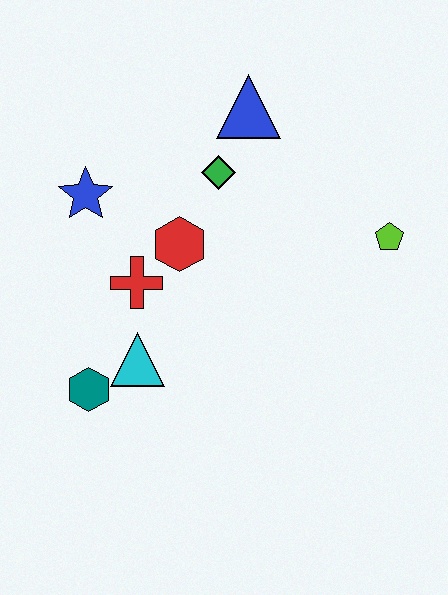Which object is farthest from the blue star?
The lime pentagon is farthest from the blue star.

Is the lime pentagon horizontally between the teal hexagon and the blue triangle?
No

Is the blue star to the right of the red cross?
No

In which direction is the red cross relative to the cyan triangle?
The red cross is above the cyan triangle.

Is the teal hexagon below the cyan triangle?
Yes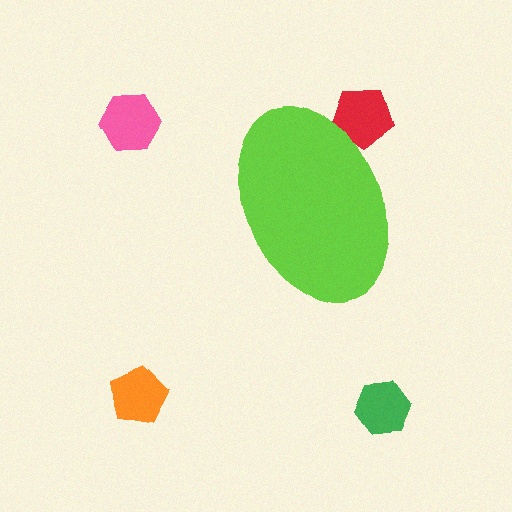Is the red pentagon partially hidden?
Yes, the red pentagon is partially hidden behind the lime ellipse.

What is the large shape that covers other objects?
A lime ellipse.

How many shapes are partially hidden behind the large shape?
1 shape is partially hidden.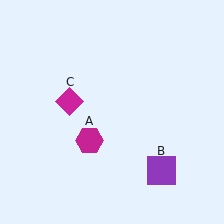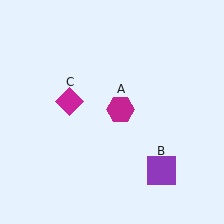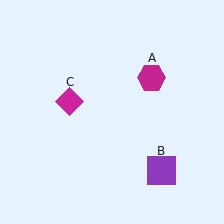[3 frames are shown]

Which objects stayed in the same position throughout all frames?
Purple square (object B) and magenta diamond (object C) remained stationary.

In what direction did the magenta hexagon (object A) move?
The magenta hexagon (object A) moved up and to the right.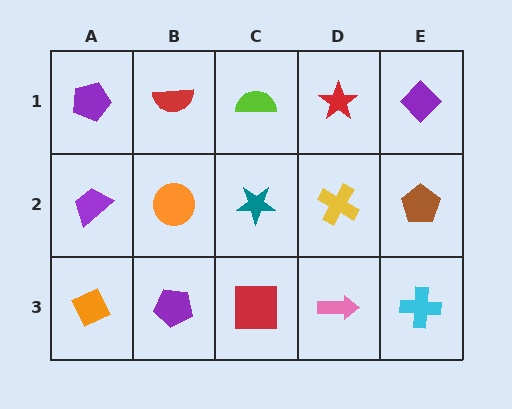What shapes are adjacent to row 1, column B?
An orange circle (row 2, column B), a purple pentagon (row 1, column A), a lime semicircle (row 1, column C).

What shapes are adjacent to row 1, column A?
A purple trapezoid (row 2, column A), a red semicircle (row 1, column B).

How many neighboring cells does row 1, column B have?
3.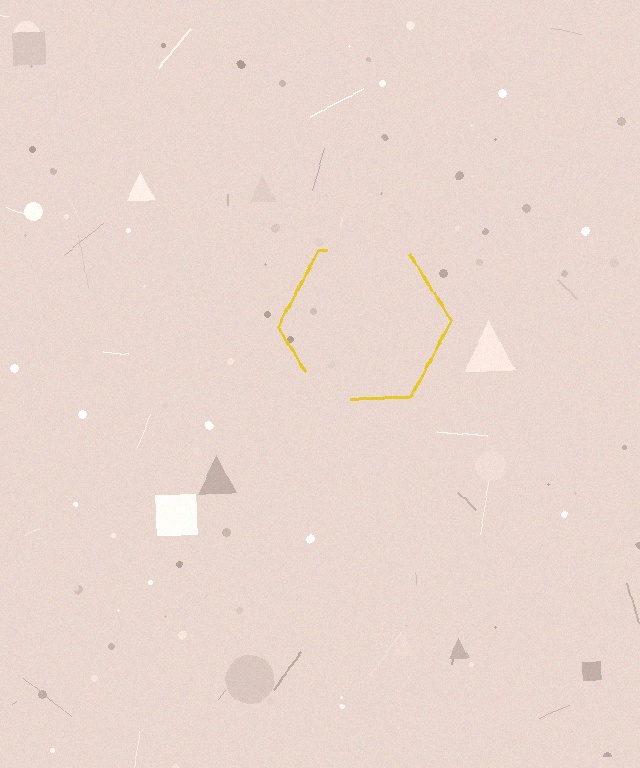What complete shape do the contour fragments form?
The contour fragments form a hexagon.